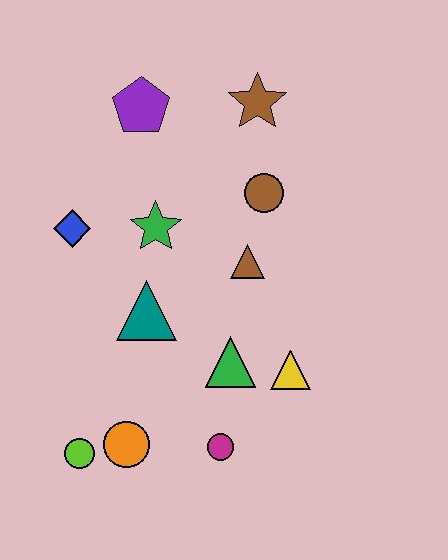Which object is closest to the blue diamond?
The green star is closest to the blue diamond.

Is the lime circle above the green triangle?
No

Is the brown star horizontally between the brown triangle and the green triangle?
No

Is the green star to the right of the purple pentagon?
Yes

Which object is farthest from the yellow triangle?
The purple pentagon is farthest from the yellow triangle.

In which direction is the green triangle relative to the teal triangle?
The green triangle is to the right of the teal triangle.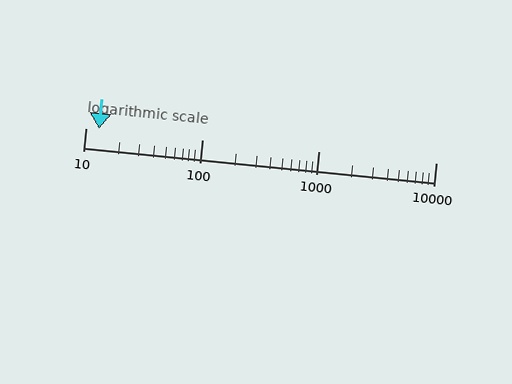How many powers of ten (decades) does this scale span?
The scale spans 3 decades, from 10 to 10000.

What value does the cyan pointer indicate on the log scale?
The pointer indicates approximately 13.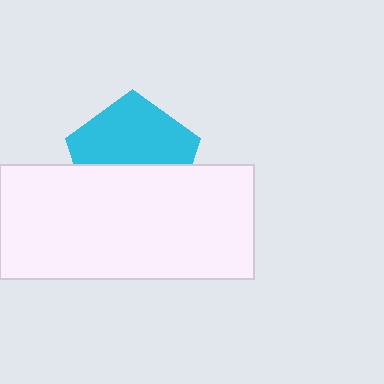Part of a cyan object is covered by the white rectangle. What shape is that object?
It is a pentagon.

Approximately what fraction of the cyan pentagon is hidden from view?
Roughly 46% of the cyan pentagon is hidden behind the white rectangle.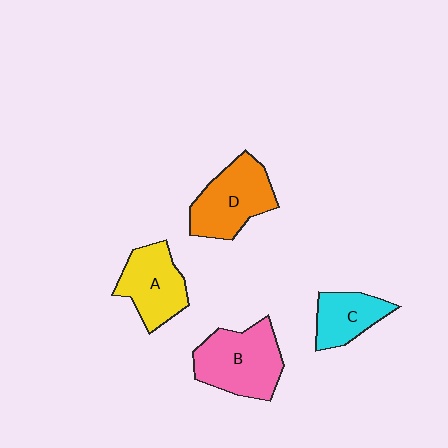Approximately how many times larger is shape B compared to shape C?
Approximately 1.6 times.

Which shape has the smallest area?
Shape C (cyan).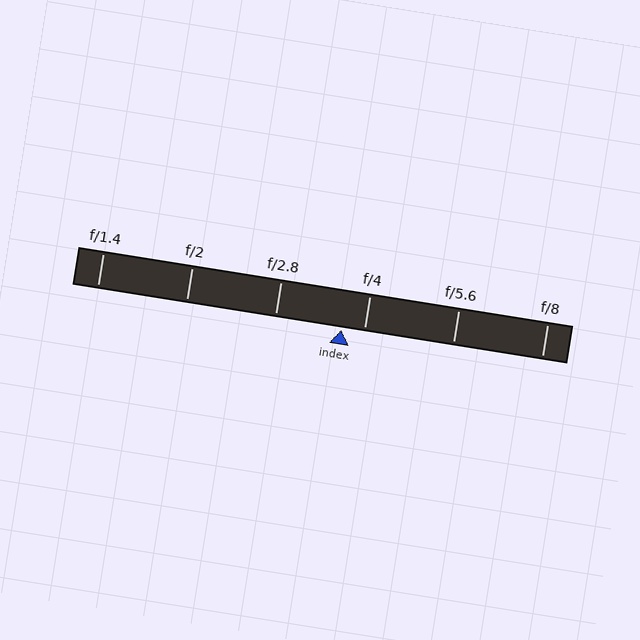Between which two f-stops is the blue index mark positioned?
The index mark is between f/2.8 and f/4.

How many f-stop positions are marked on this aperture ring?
There are 6 f-stop positions marked.